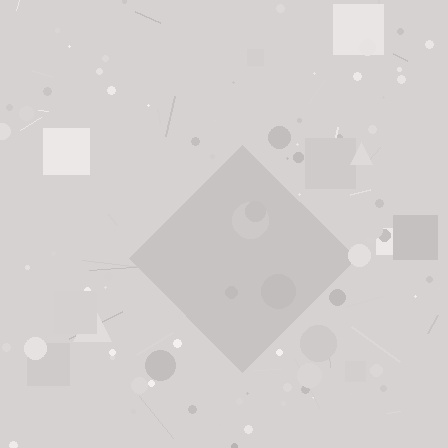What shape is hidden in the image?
A diamond is hidden in the image.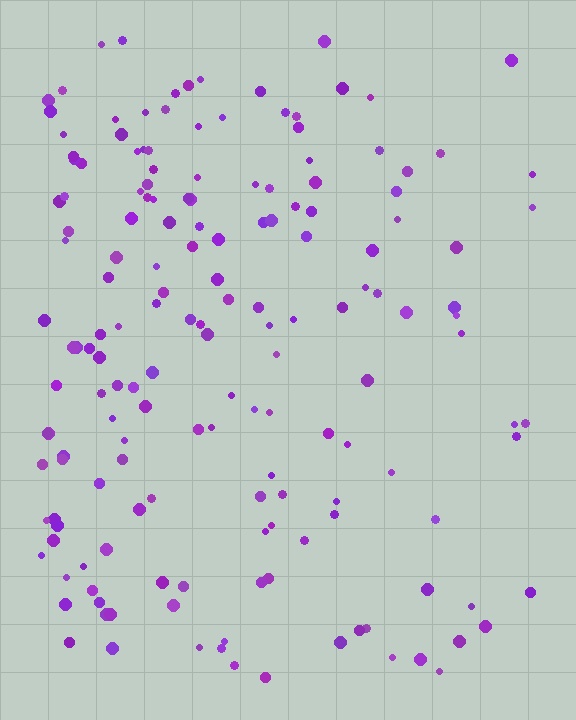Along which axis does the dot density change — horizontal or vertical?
Horizontal.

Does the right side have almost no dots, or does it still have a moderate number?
Still a moderate number, just noticeably fewer than the left.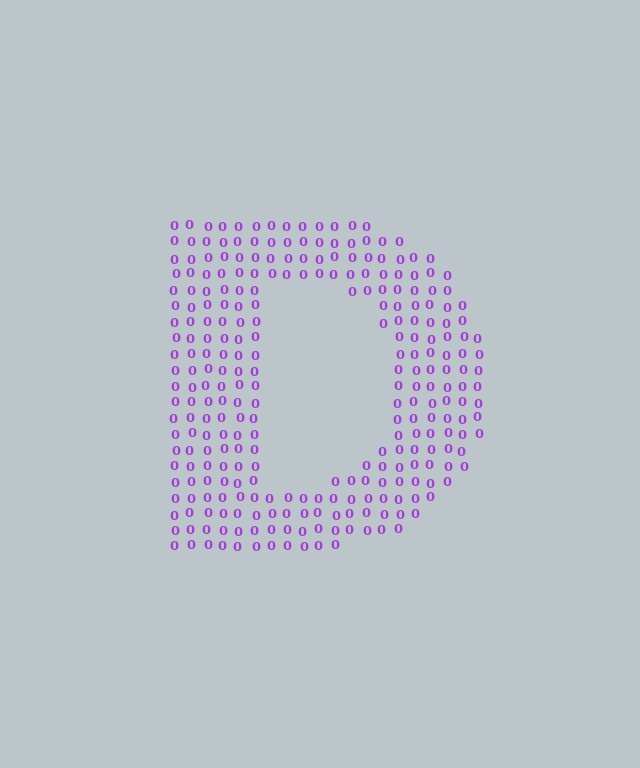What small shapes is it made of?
It is made of small digit 0's.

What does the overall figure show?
The overall figure shows the letter D.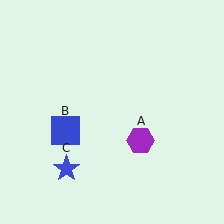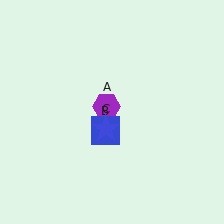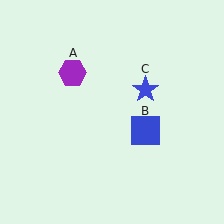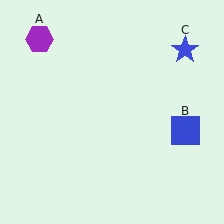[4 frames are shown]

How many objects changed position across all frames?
3 objects changed position: purple hexagon (object A), blue square (object B), blue star (object C).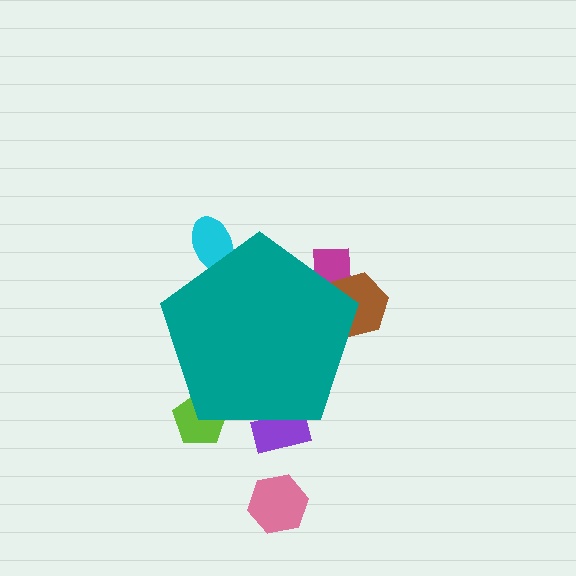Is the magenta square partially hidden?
Yes, the magenta square is partially hidden behind the teal pentagon.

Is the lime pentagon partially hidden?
Yes, the lime pentagon is partially hidden behind the teal pentagon.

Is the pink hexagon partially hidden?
No, the pink hexagon is fully visible.